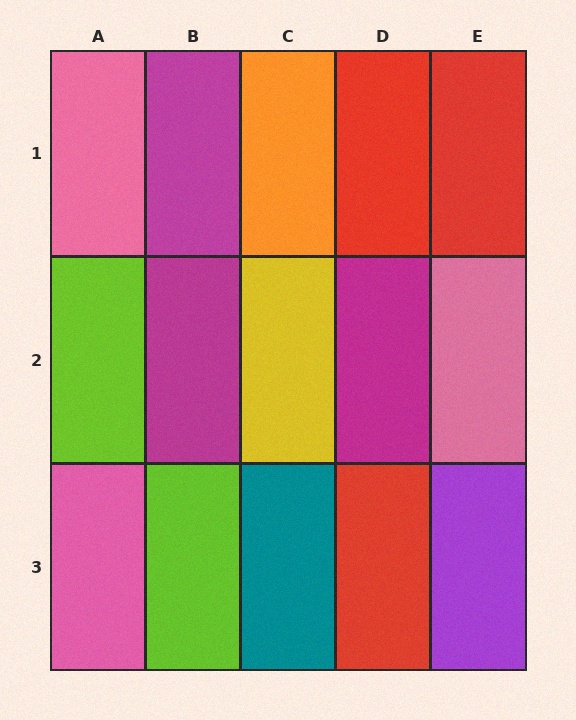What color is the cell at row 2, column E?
Pink.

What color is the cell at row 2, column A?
Lime.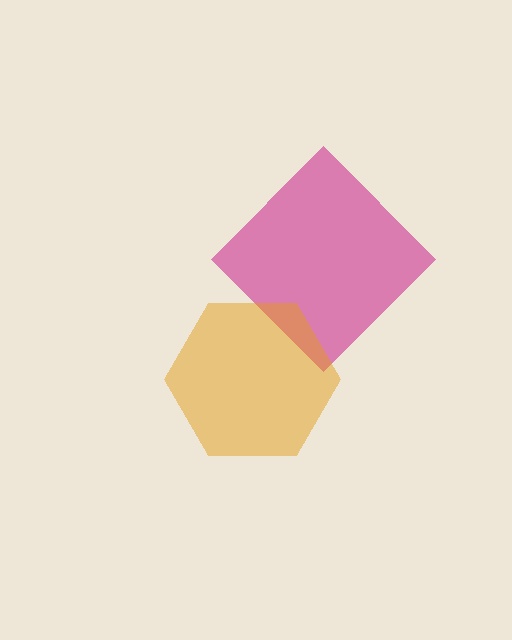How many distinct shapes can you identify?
There are 2 distinct shapes: a magenta diamond, an orange hexagon.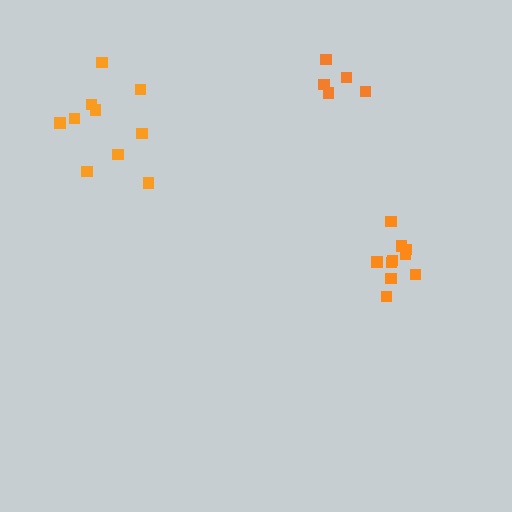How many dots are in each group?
Group 1: 10 dots, Group 2: 10 dots, Group 3: 5 dots (25 total).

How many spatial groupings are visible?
There are 3 spatial groupings.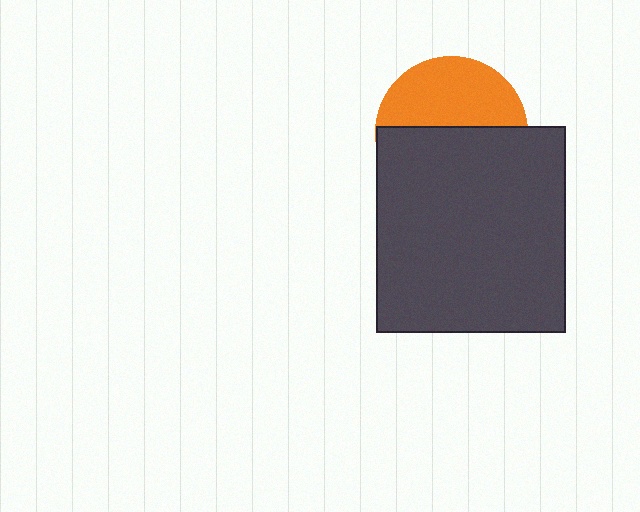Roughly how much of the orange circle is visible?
A small part of it is visible (roughly 44%).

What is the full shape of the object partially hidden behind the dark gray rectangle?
The partially hidden object is an orange circle.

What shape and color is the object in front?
The object in front is a dark gray rectangle.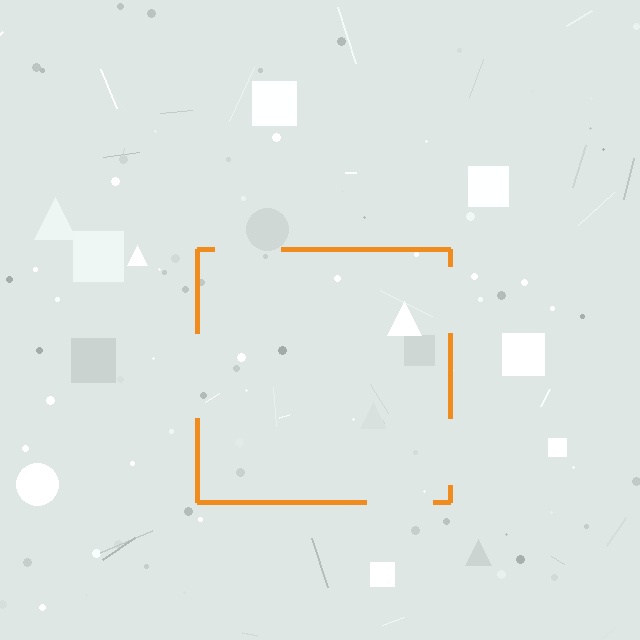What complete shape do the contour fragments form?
The contour fragments form a square.